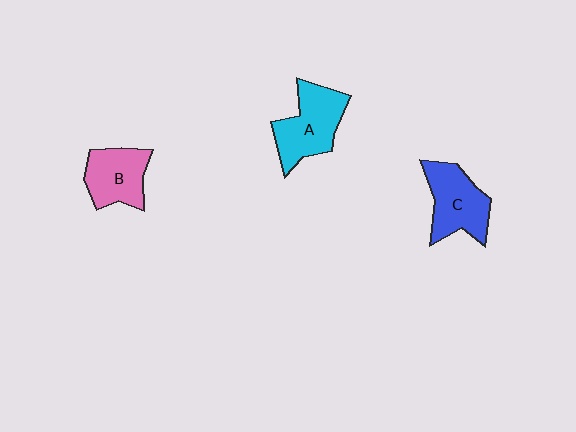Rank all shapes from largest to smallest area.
From largest to smallest: A (cyan), C (blue), B (pink).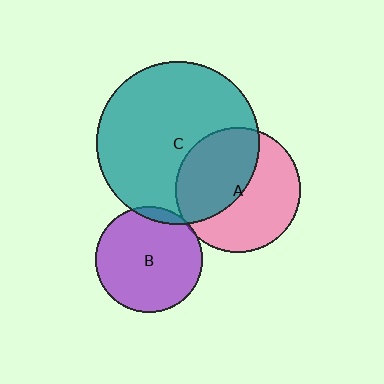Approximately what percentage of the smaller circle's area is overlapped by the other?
Approximately 5%.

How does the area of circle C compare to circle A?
Approximately 1.7 times.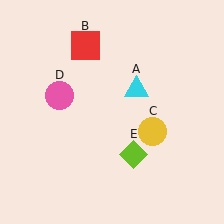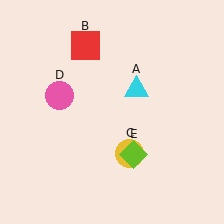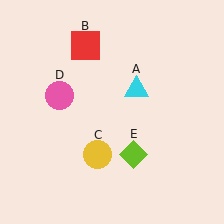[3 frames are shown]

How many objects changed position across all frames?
1 object changed position: yellow circle (object C).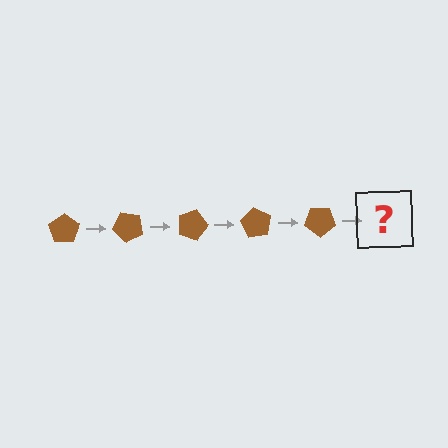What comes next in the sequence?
The next element should be a brown pentagon rotated 225 degrees.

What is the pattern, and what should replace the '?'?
The pattern is that the pentagon rotates 45 degrees each step. The '?' should be a brown pentagon rotated 225 degrees.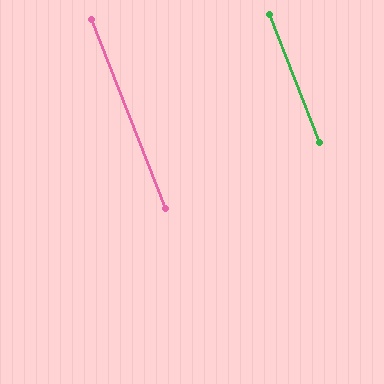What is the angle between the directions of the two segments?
Approximately 0 degrees.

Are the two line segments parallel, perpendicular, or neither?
Parallel — their directions differ by only 0.0°.